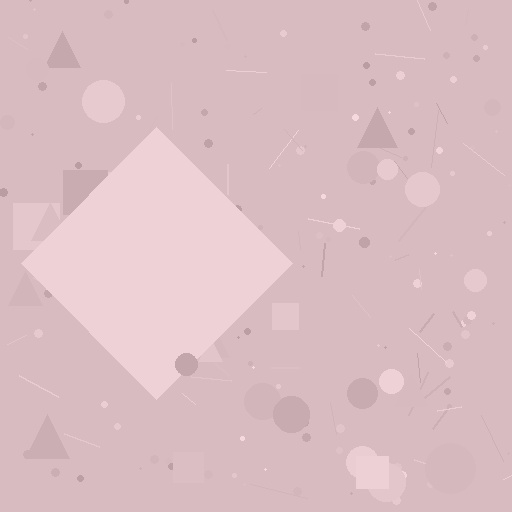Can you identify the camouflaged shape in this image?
The camouflaged shape is a diamond.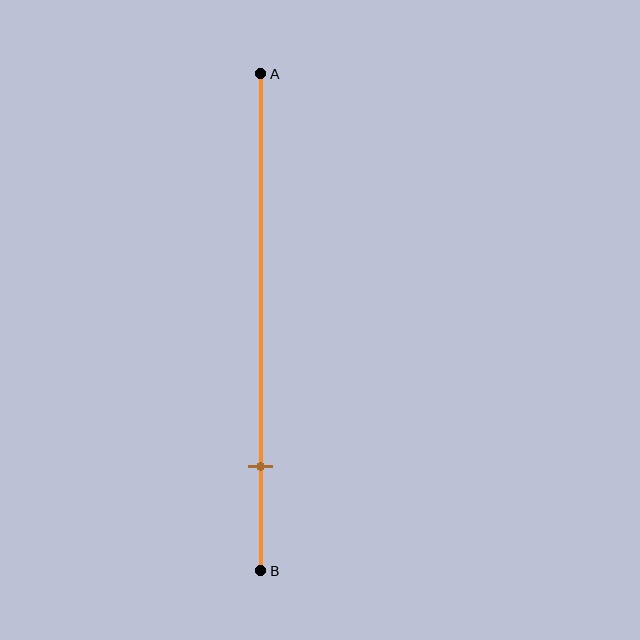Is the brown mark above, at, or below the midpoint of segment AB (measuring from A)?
The brown mark is below the midpoint of segment AB.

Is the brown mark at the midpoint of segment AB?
No, the mark is at about 80% from A, not at the 50% midpoint.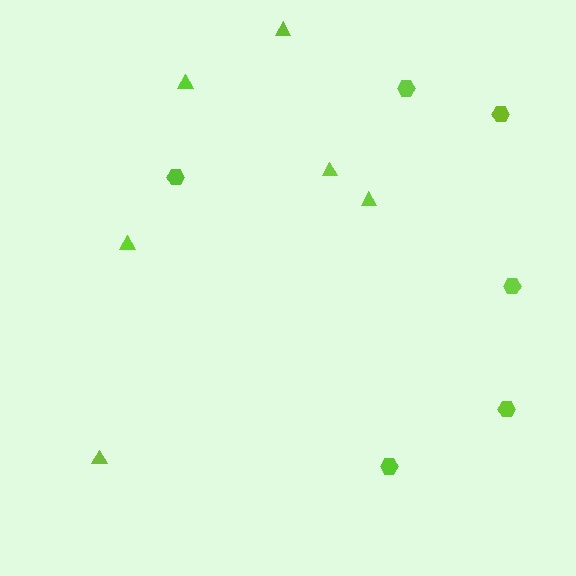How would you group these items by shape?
There are 2 groups: one group of hexagons (6) and one group of triangles (6).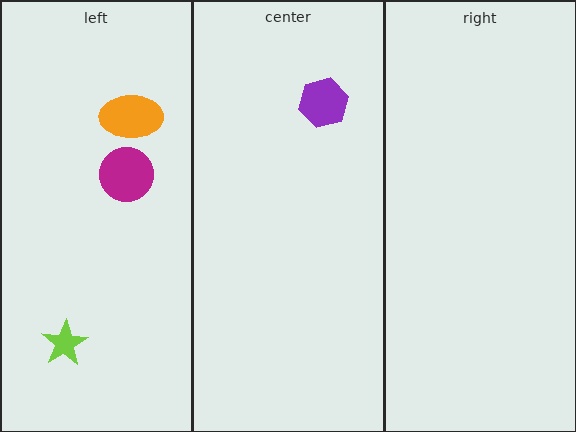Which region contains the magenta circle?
The left region.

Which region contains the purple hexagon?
The center region.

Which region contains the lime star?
The left region.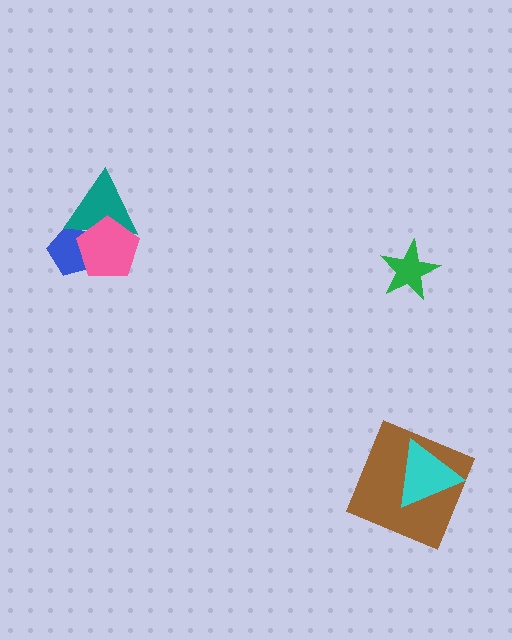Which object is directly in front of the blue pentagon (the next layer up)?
The teal triangle is directly in front of the blue pentagon.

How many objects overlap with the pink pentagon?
2 objects overlap with the pink pentagon.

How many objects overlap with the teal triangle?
2 objects overlap with the teal triangle.